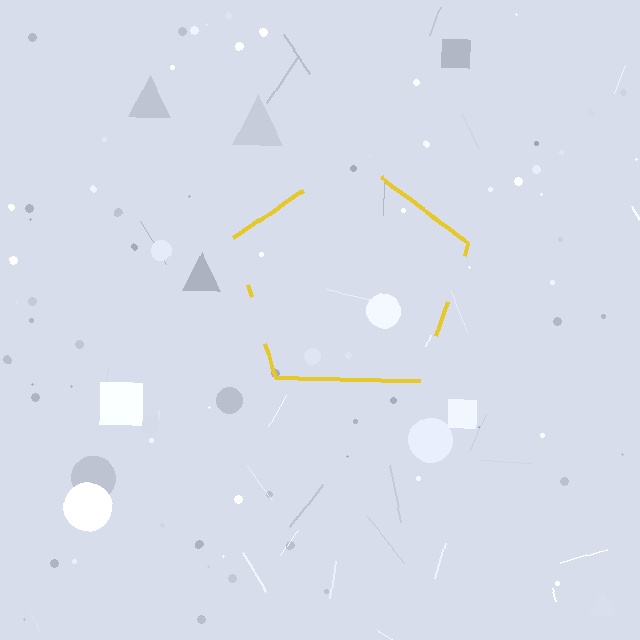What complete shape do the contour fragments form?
The contour fragments form a pentagon.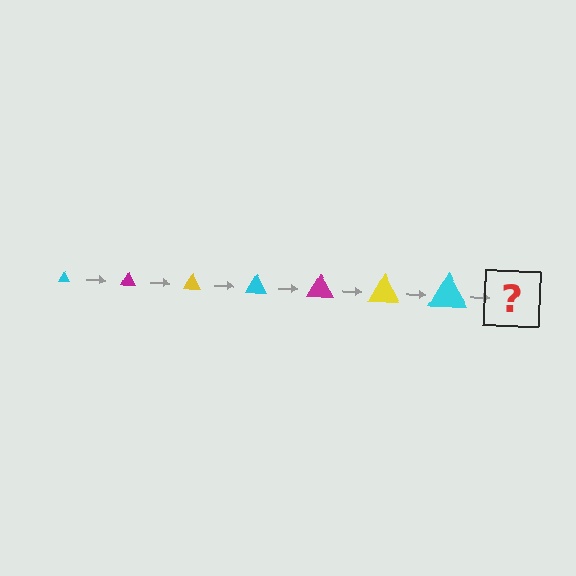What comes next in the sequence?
The next element should be a magenta triangle, larger than the previous one.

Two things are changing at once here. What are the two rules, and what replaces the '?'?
The two rules are that the triangle grows larger each step and the color cycles through cyan, magenta, and yellow. The '?' should be a magenta triangle, larger than the previous one.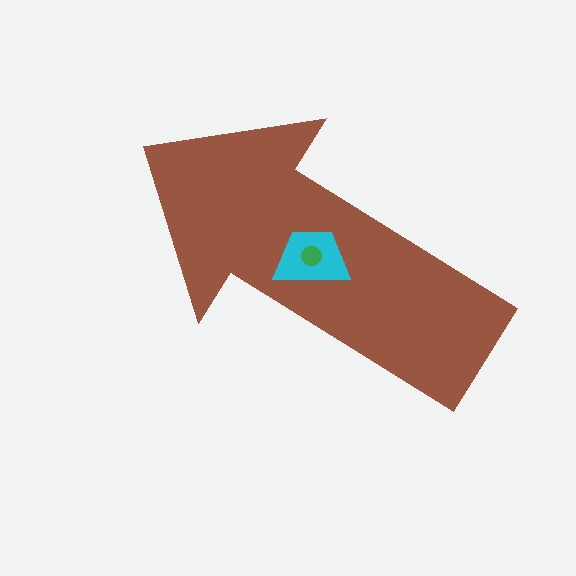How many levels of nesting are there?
3.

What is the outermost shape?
The brown arrow.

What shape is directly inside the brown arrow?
The cyan trapezoid.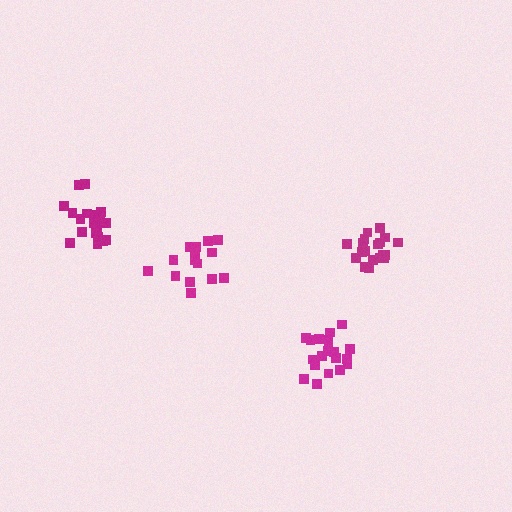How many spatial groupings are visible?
There are 4 spatial groupings.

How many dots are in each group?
Group 1: 19 dots, Group 2: 15 dots, Group 3: 20 dots, Group 4: 20 dots (74 total).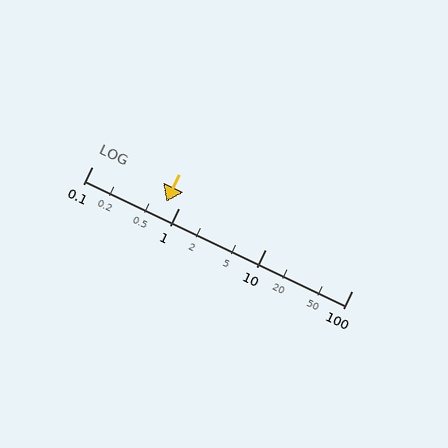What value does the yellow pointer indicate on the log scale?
The pointer indicates approximately 0.73.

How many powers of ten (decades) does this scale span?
The scale spans 3 decades, from 0.1 to 100.